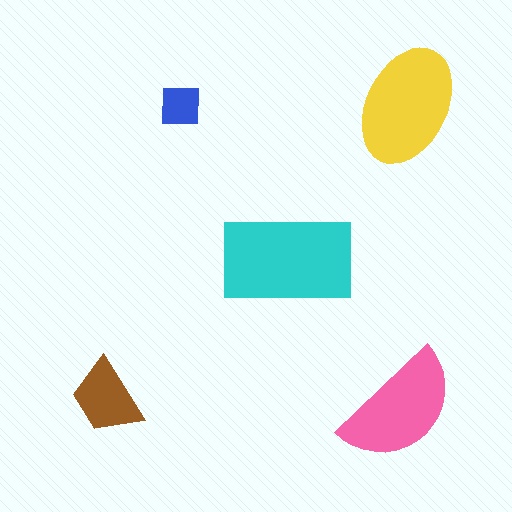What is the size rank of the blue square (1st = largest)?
5th.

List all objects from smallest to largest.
The blue square, the brown trapezoid, the pink semicircle, the yellow ellipse, the cyan rectangle.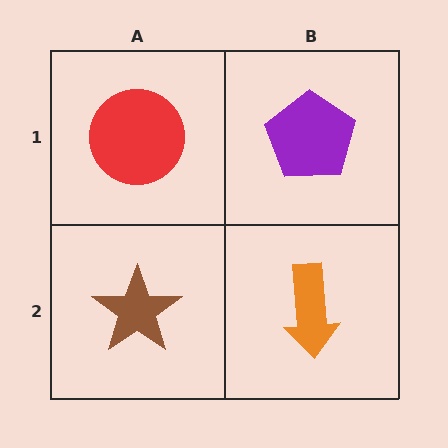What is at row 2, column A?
A brown star.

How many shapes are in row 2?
2 shapes.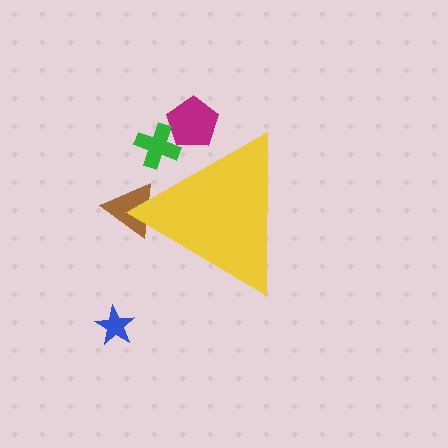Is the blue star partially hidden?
No, the blue star is fully visible.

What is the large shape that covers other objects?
A yellow triangle.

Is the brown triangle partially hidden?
Yes, the brown triangle is partially hidden behind the yellow triangle.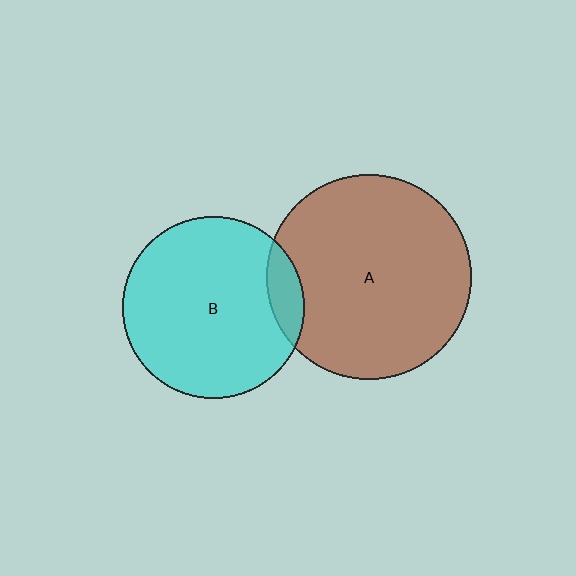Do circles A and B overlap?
Yes.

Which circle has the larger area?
Circle A (brown).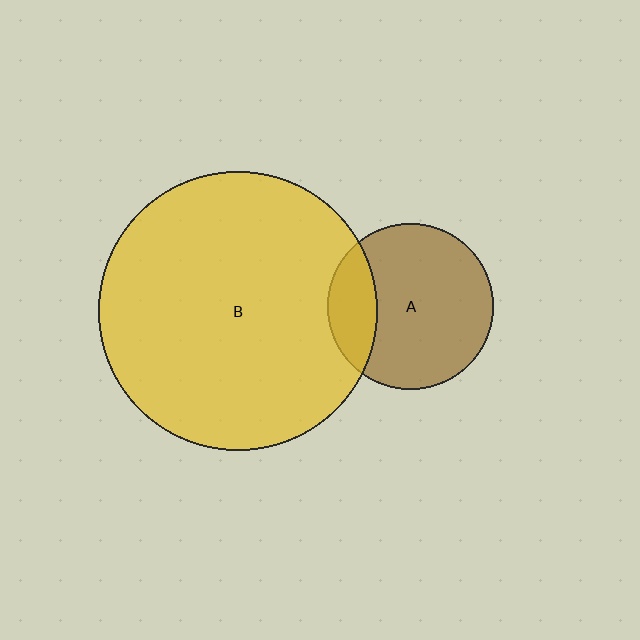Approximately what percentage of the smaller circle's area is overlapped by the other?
Approximately 20%.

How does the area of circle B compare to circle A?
Approximately 2.8 times.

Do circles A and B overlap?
Yes.